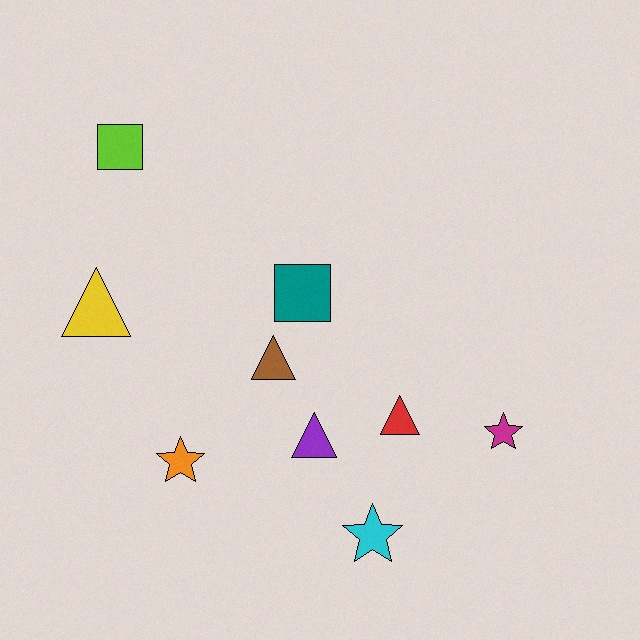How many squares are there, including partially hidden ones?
There are 2 squares.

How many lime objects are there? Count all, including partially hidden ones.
There is 1 lime object.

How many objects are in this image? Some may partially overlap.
There are 9 objects.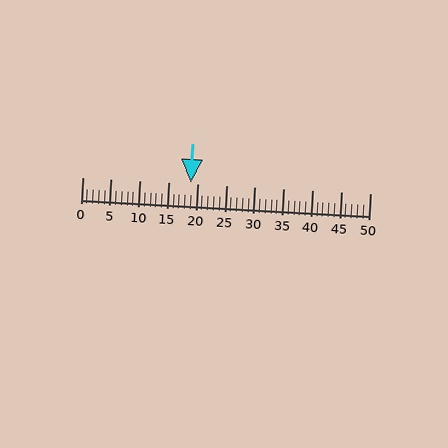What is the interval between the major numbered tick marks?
The major tick marks are spaced 5 units apart.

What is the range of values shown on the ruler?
The ruler shows values from 0 to 50.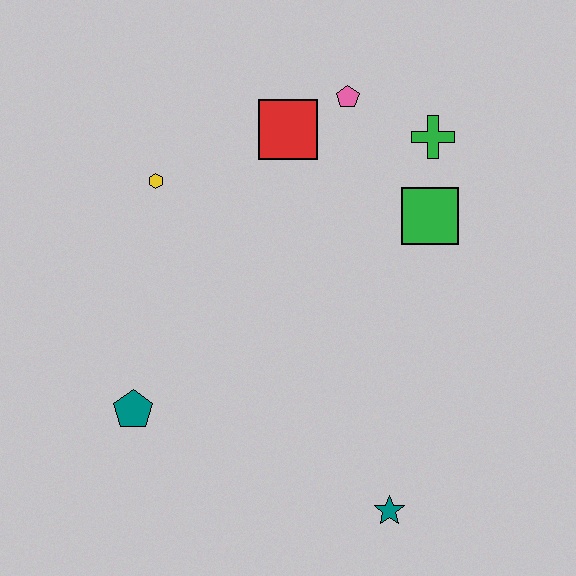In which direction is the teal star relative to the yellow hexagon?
The teal star is below the yellow hexagon.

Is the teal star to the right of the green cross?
No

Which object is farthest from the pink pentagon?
The teal star is farthest from the pink pentagon.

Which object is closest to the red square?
The pink pentagon is closest to the red square.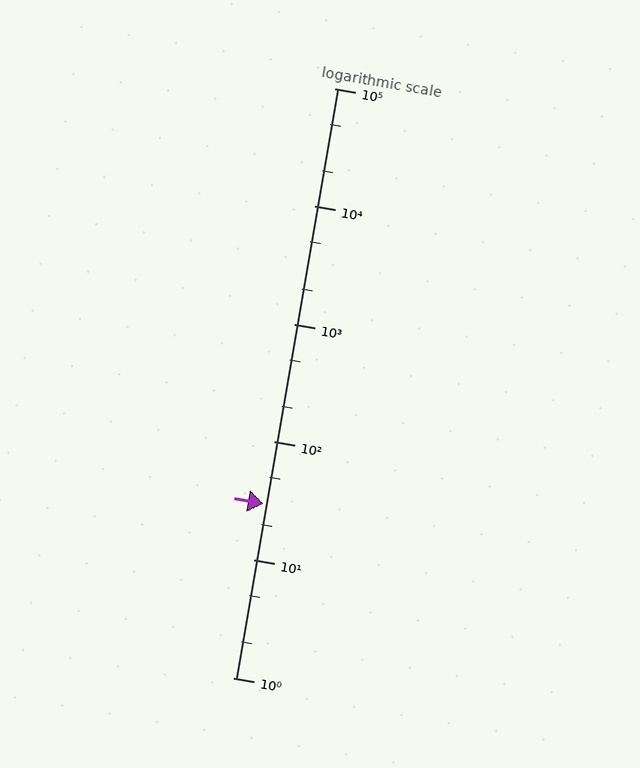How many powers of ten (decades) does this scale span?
The scale spans 5 decades, from 1 to 100000.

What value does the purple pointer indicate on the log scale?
The pointer indicates approximately 30.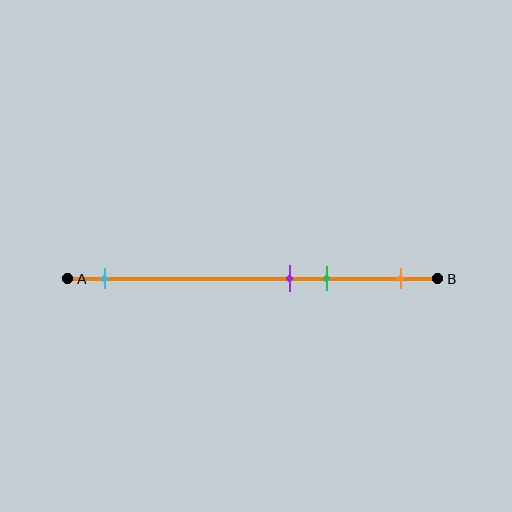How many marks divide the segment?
There are 4 marks dividing the segment.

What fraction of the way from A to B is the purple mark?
The purple mark is approximately 60% (0.6) of the way from A to B.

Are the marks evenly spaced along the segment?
No, the marks are not evenly spaced.